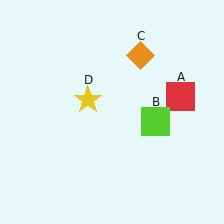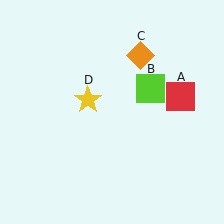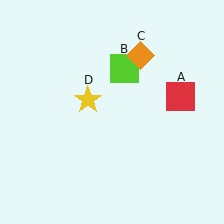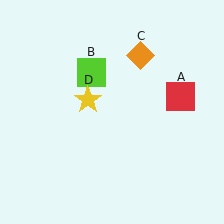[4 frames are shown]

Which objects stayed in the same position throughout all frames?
Red square (object A) and orange diamond (object C) and yellow star (object D) remained stationary.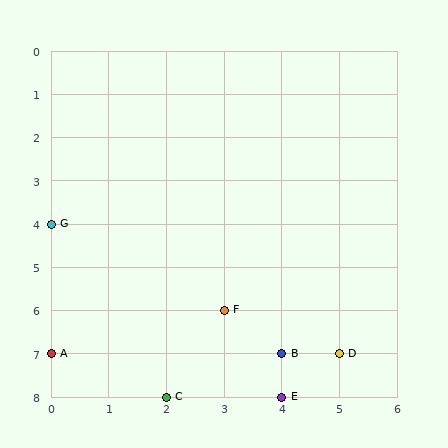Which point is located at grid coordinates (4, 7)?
Point B is at (4, 7).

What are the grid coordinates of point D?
Point D is at grid coordinates (5, 7).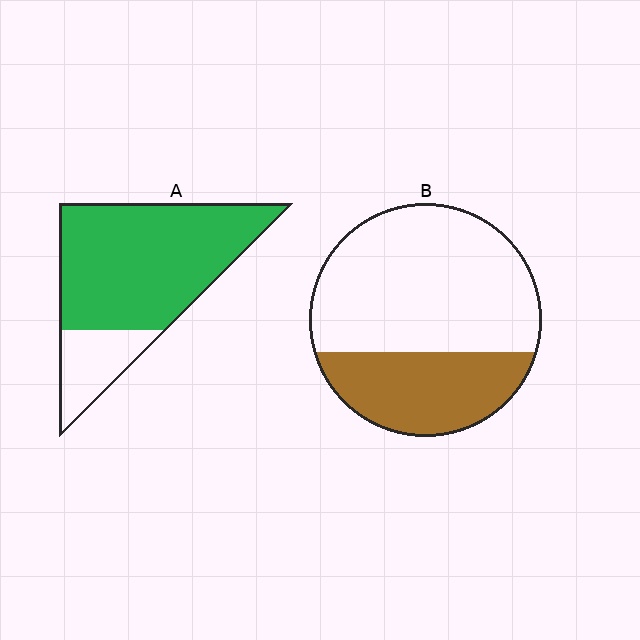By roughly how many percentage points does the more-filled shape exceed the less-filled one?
By roughly 45 percentage points (A over B).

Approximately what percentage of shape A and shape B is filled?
A is approximately 80% and B is approximately 35%.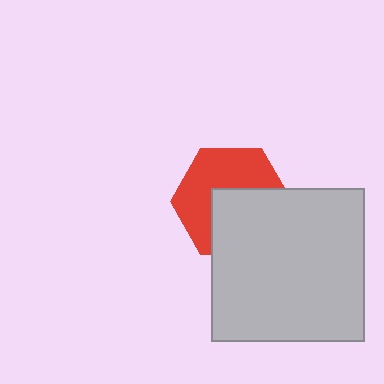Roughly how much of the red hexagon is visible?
About half of it is visible (roughly 53%).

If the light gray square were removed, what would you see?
You would see the complete red hexagon.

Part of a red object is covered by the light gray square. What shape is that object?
It is a hexagon.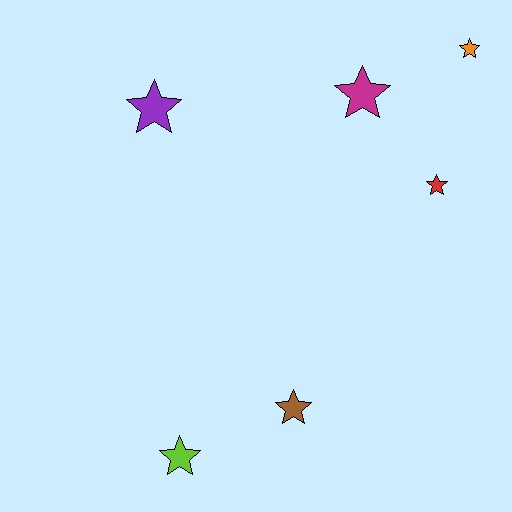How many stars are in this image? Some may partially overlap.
There are 6 stars.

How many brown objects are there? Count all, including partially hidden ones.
There is 1 brown object.